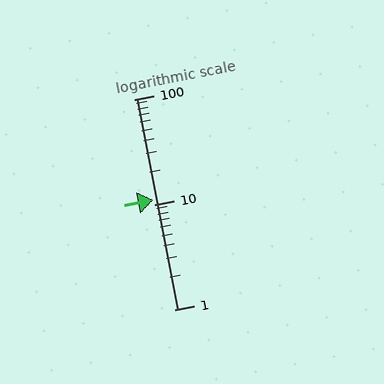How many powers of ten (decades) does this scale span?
The scale spans 2 decades, from 1 to 100.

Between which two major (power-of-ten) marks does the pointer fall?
The pointer is between 10 and 100.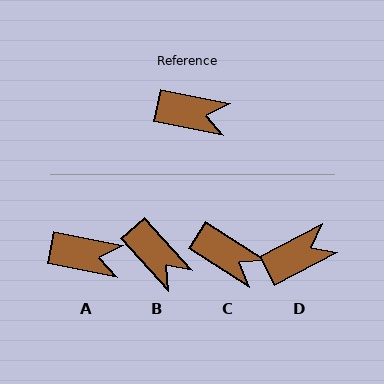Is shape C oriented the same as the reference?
No, it is off by about 21 degrees.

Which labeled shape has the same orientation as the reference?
A.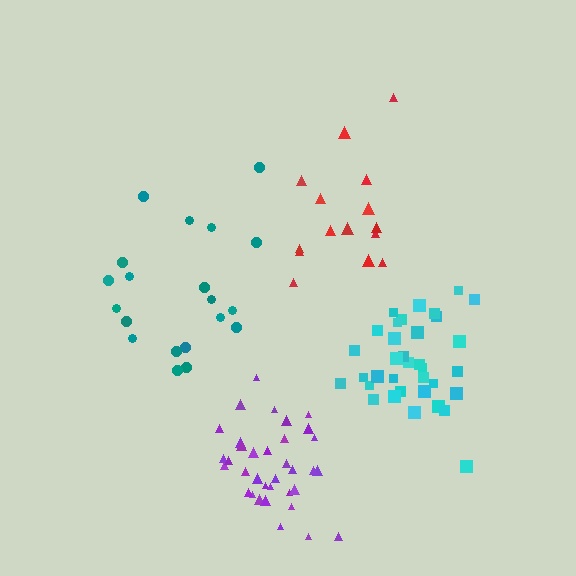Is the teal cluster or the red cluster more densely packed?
Red.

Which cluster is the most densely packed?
Purple.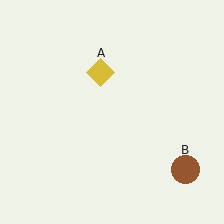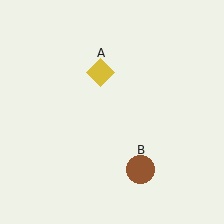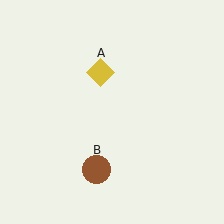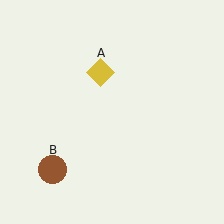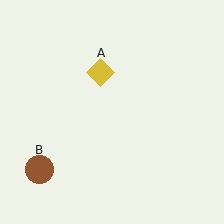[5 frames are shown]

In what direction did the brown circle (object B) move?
The brown circle (object B) moved left.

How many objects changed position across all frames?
1 object changed position: brown circle (object B).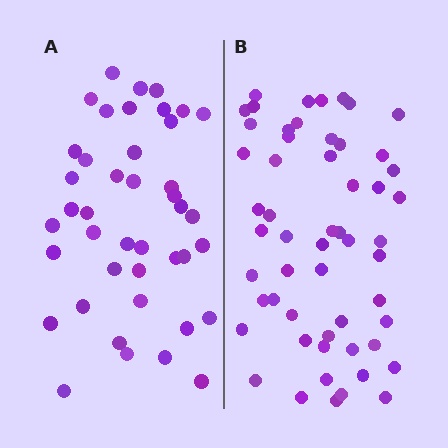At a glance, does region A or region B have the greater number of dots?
Region B (the right region) has more dots.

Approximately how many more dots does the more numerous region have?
Region B has approximately 15 more dots than region A.